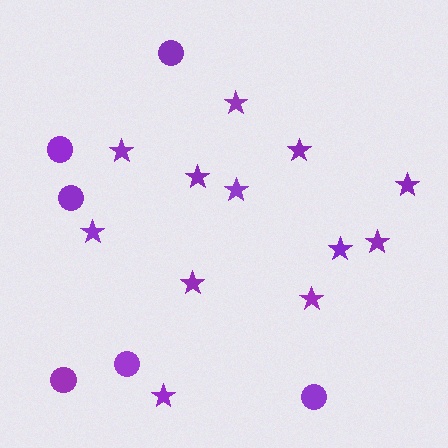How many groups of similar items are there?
There are 2 groups: one group of circles (6) and one group of stars (12).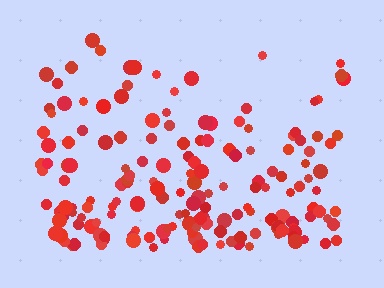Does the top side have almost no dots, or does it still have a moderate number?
Still a moderate number, just noticeably fewer than the bottom.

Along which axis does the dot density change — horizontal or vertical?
Vertical.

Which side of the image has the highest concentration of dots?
The bottom.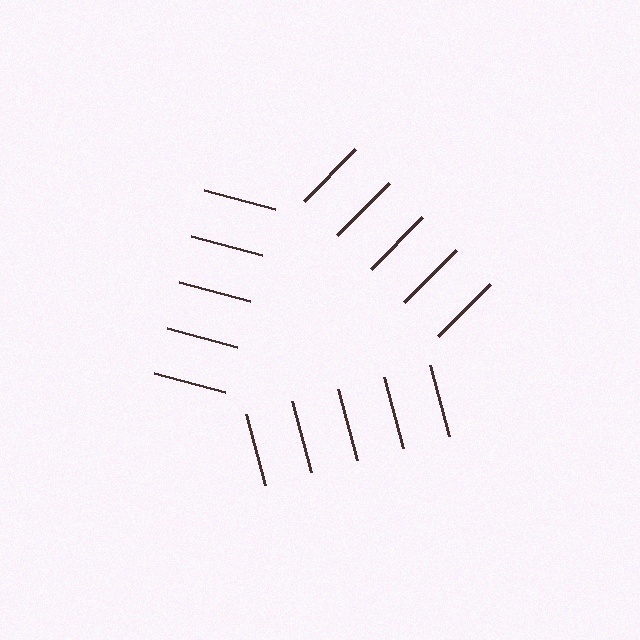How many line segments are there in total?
15 — 5 along each of the 3 edges.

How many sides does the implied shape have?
3 sides — the line-ends trace a triangle.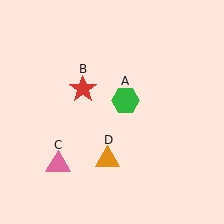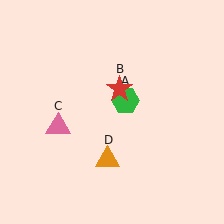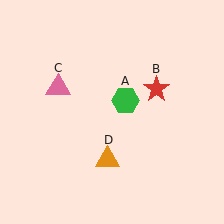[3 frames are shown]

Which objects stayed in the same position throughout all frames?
Green hexagon (object A) and orange triangle (object D) remained stationary.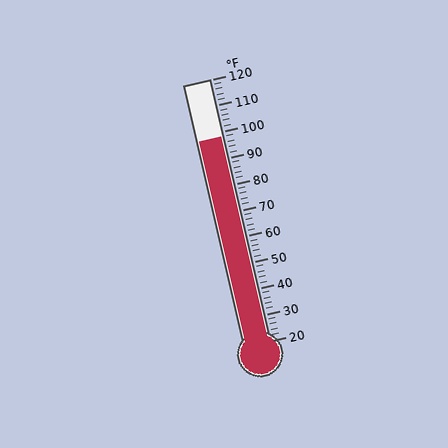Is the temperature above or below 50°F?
The temperature is above 50°F.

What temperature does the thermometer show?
The thermometer shows approximately 98°F.